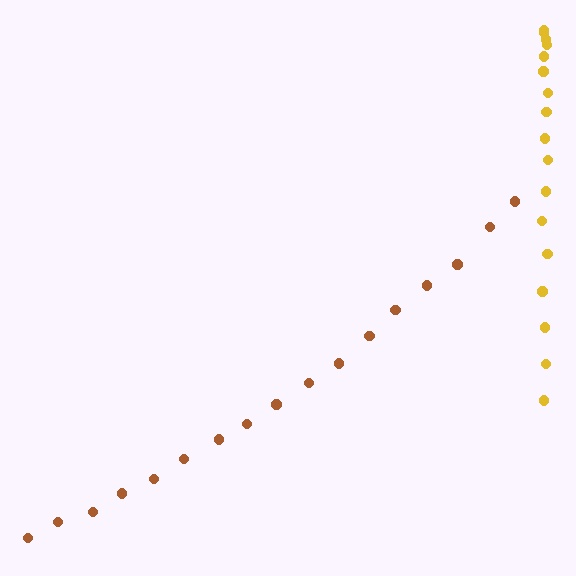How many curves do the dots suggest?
There are 2 distinct paths.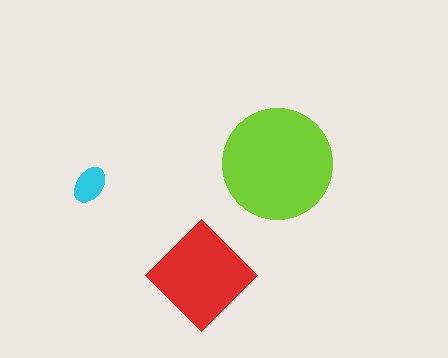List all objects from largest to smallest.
The lime circle, the red diamond, the cyan ellipse.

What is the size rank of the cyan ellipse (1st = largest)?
3rd.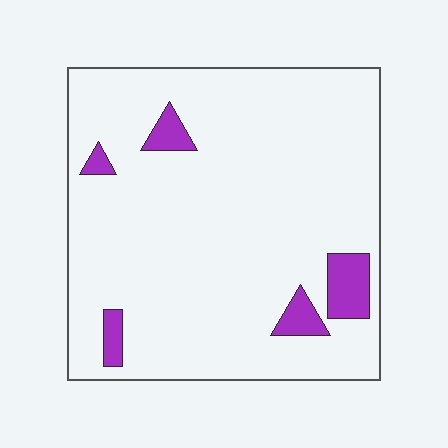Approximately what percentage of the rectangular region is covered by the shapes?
Approximately 10%.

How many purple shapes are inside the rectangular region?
5.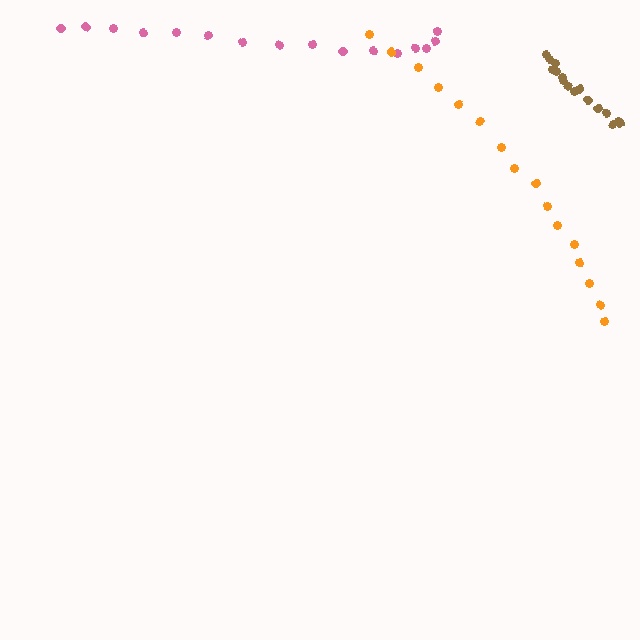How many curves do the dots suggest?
There are 3 distinct paths.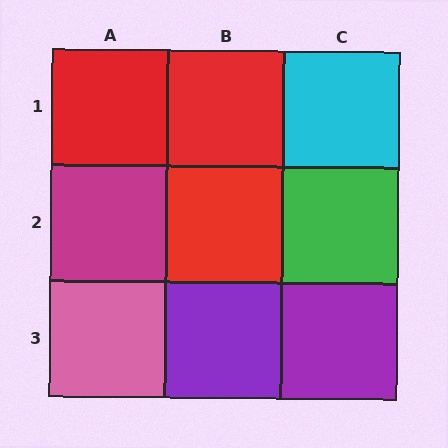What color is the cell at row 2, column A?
Magenta.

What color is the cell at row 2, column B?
Red.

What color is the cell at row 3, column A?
Pink.